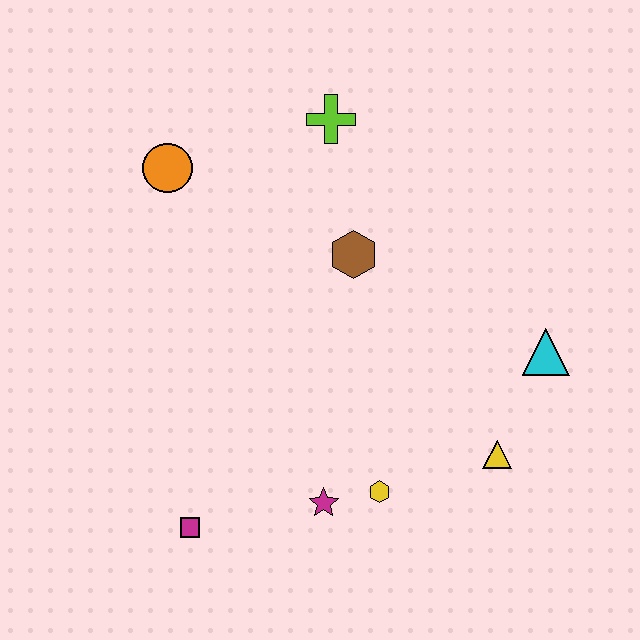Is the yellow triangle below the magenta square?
No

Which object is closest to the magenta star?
The yellow hexagon is closest to the magenta star.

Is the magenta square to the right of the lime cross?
No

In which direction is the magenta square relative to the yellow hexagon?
The magenta square is to the left of the yellow hexagon.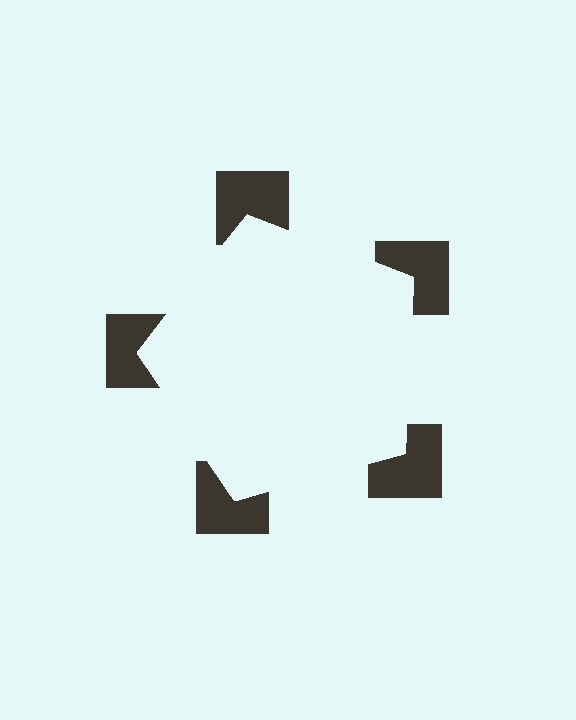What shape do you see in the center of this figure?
An illusory pentagon — its edges are inferred from the aligned wedge cuts in the notched squares, not physically drawn.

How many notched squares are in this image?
There are 5 — one at each vertex of the illusory pentagon.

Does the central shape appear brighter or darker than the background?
It typically appears slightly brighter than the background, even though no actual brightness change is drawn.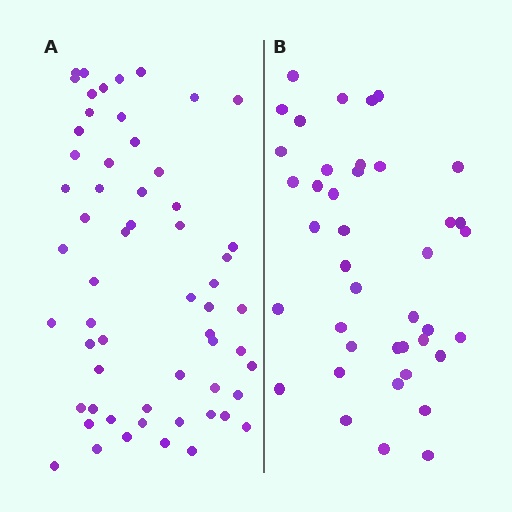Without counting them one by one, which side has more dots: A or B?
Region A (the left region) has more dots.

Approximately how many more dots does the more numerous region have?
Region A has approximately 20 more dots than region B.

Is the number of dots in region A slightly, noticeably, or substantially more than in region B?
Region A has noticeably more, but not dramatically so. The ratio is roughly 1.4 to 1.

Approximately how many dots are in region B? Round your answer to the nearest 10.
About 40 dots. (The exact count is 41, which rounds to 40.)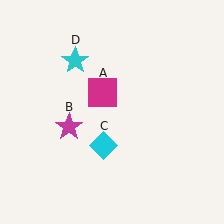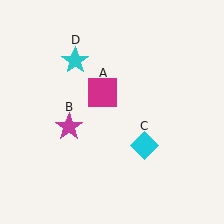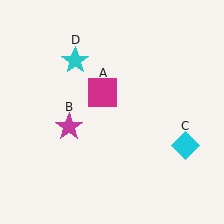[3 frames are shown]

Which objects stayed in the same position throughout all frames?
Magenta square (object A) and magenta star (object B) and cyan star (object D) remained stationary.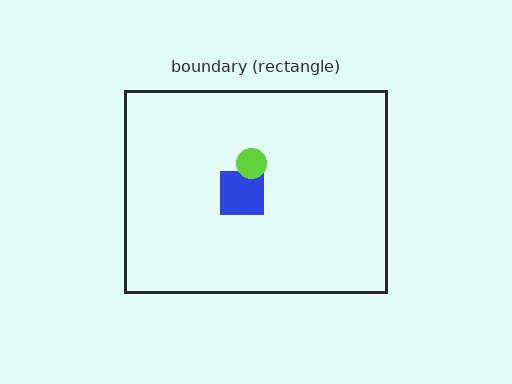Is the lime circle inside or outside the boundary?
Inside.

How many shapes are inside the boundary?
2 inside, 0 outside.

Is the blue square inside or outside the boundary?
Inside.